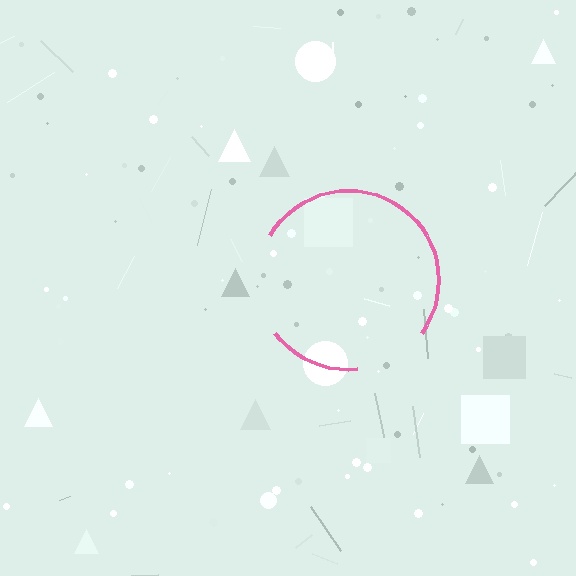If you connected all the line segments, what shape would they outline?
They would outline a circle.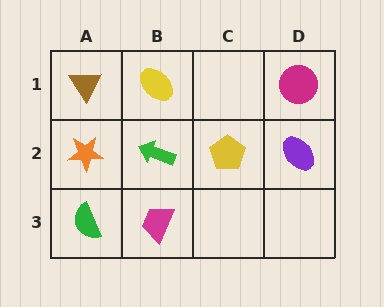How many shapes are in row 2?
4 shapes.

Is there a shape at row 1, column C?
No, that cell is empty.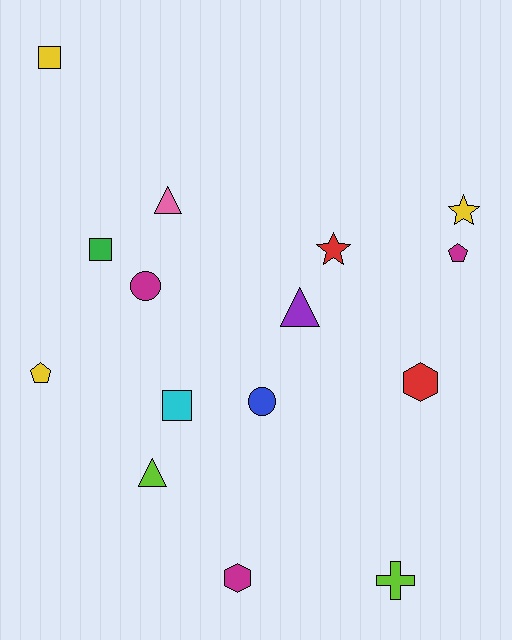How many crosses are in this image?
There is 1 cross.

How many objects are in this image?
There are 15 objects.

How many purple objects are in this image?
There is 1 purple object.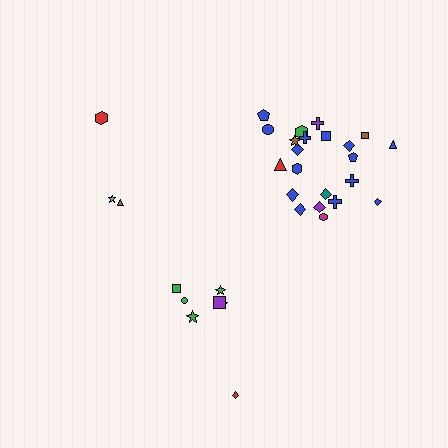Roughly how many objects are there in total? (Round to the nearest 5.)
Roughly 30 objects in total.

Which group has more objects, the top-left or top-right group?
The top-right group.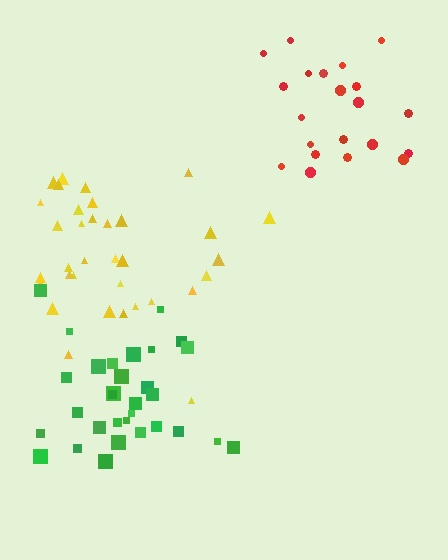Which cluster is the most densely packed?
Yellow.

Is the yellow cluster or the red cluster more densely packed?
Yellow.